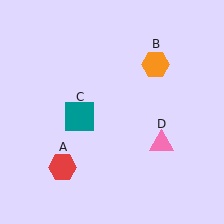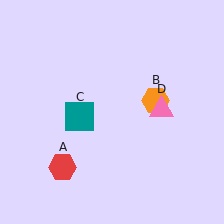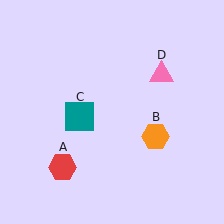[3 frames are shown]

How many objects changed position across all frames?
2 objects changed position: orange hexagon (object B), pink triangle (object D).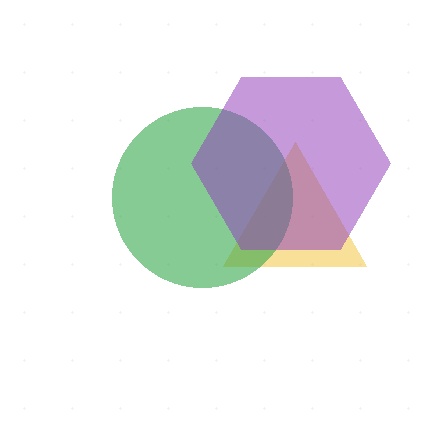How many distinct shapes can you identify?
There are 3 distinct shapes: a yellow triangle, a green circle, a purple hexagon.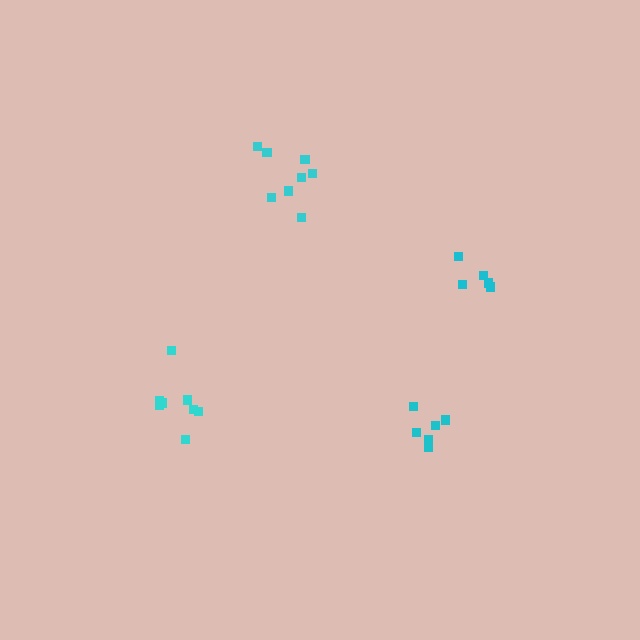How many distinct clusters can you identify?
There are 4 distinct clusters.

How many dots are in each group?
Group 1: 8 dots, Group 2: 6 dots, Group 3: 5 dots, Group 4: 8 dots (27 total).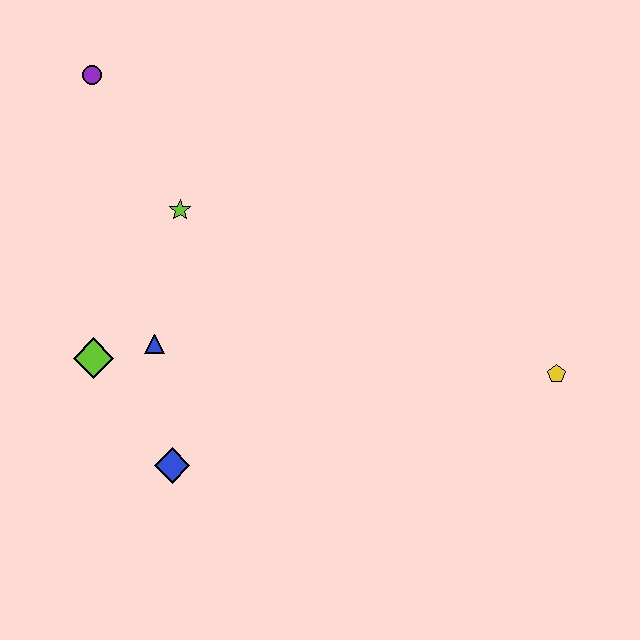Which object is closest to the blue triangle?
The lime diamond is closest to the blue triangle.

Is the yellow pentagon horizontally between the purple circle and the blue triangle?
No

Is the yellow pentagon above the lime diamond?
No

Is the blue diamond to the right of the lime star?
No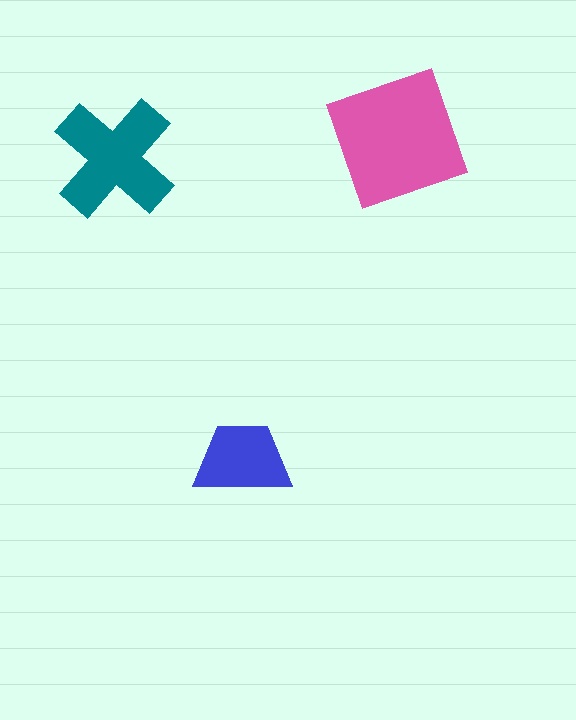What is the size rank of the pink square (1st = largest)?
1st.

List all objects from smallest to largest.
The blue trapezoid, the teal cross, the pink square.